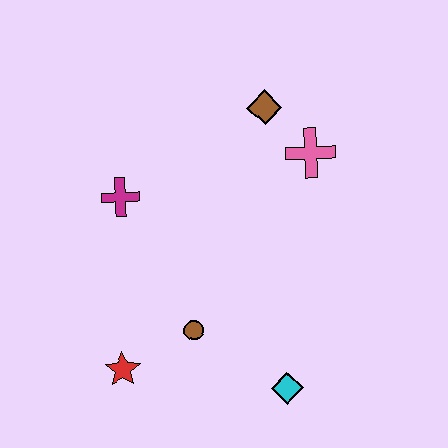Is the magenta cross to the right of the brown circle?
No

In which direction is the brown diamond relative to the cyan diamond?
The brown diamond is above the cyan diamond.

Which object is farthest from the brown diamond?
The red star is farthest from the brown diamond.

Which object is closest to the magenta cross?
The brown circle is closest to the magenta cross.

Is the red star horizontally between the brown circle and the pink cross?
No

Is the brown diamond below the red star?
No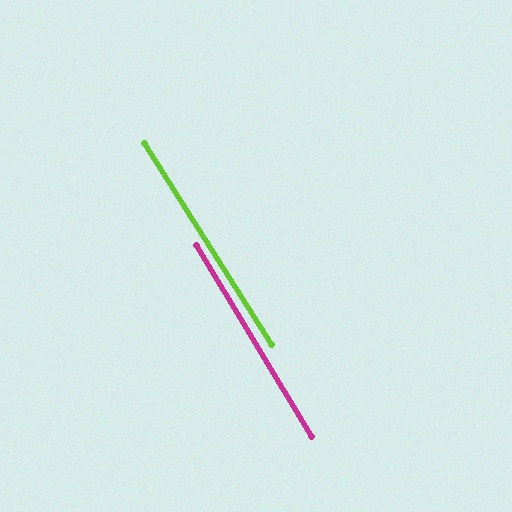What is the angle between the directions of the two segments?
Approximately 1 degree.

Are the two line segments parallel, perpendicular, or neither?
Parallel — their directions differ by only 1.1°.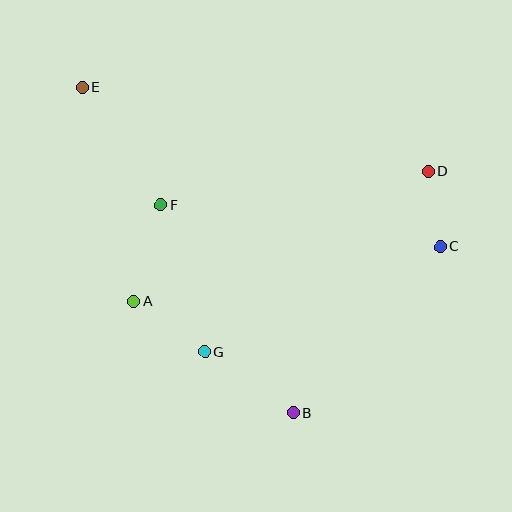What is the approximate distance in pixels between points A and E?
The distance between A and E is approximately 220 pixels.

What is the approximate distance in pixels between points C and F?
The distance between C and F is approximately 283 pixels.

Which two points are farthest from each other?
Points C and E are farthest from each other.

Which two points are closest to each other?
Points C and D are closest to each other.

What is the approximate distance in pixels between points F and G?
The distance between F and G is approximately 154 pixels.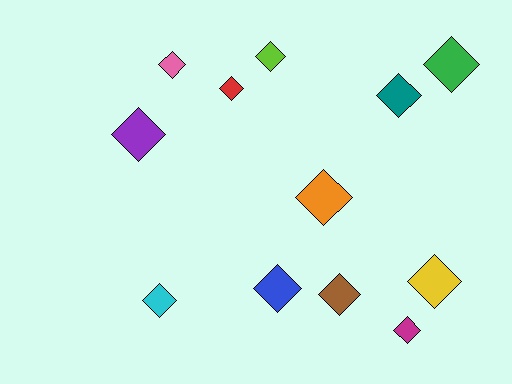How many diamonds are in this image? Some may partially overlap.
There are 12 diamonds.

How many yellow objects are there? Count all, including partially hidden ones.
There is 1 yellow object.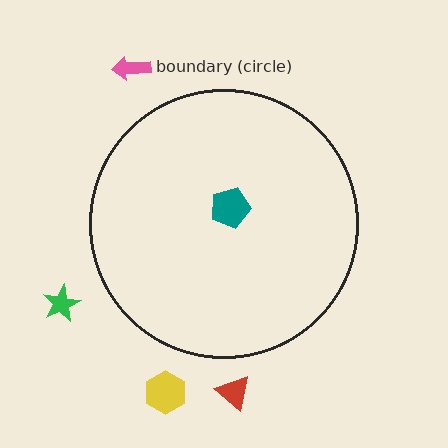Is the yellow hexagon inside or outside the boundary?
Outside.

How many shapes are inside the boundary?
1 inside, 4 outside.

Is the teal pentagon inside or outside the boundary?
Inside.